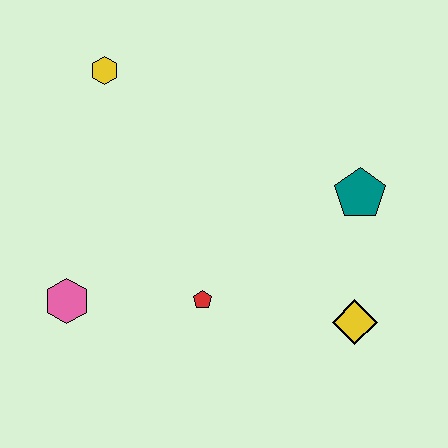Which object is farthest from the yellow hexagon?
The yellow diamond is farthest from the yellow hexagon.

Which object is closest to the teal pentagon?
The yellow diamond is closest to the teal pentagon.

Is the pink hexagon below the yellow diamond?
No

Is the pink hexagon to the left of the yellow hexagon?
Yes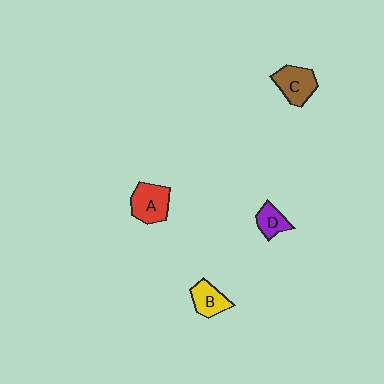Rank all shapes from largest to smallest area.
From largest to smallest: A (red), C (brown), B (yellow), D (purple).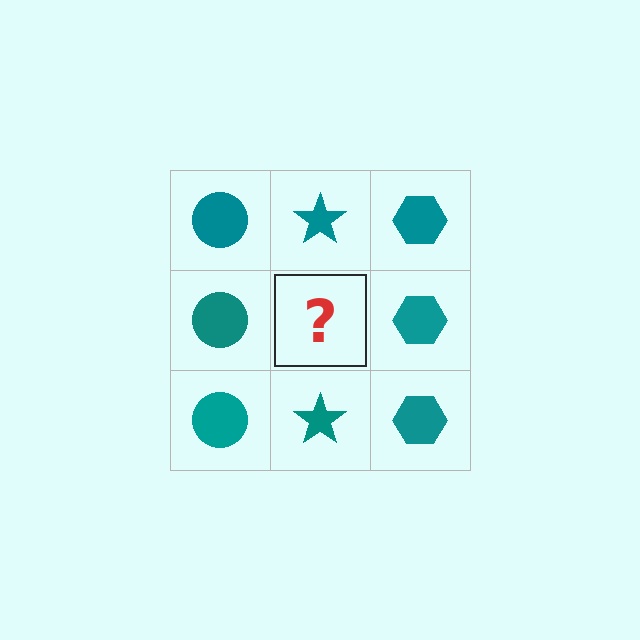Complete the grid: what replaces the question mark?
The question mark should be replaced with a teal star.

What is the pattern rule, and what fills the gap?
The rule is that each column has a consistent shape. The gap should be filled with a teal star.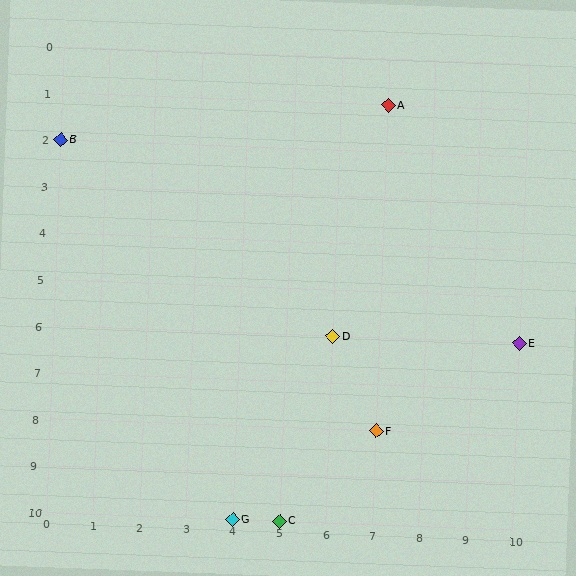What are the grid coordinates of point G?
Point G is at grid coordinates (4, 10).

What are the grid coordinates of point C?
Point C is at grid coordinates (5, 10).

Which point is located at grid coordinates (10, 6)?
Point E is at (10, 6).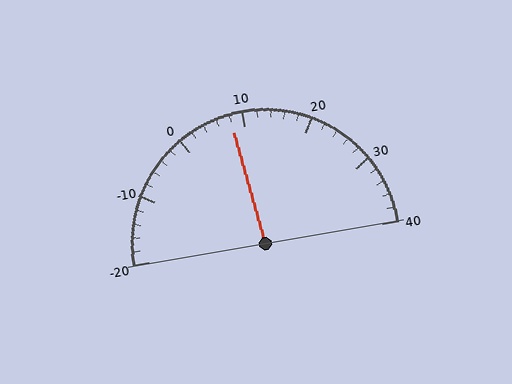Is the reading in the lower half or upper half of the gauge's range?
The reading is in the lower half of the range (-20 to 40).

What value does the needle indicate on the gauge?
The needle indicates approximately 8.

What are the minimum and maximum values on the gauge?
The gauge ranges from -20 to 40.